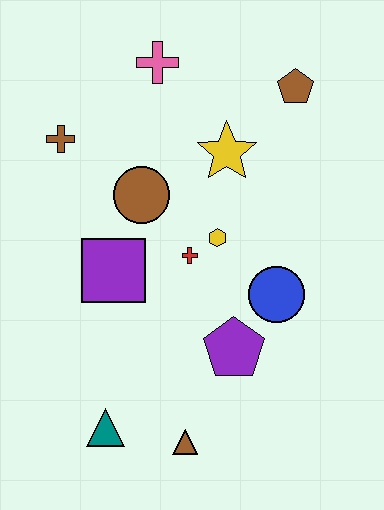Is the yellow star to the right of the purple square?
Yes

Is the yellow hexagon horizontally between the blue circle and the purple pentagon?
No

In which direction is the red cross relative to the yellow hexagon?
The red cross is to the left of the yellow hexagon.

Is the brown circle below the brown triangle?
No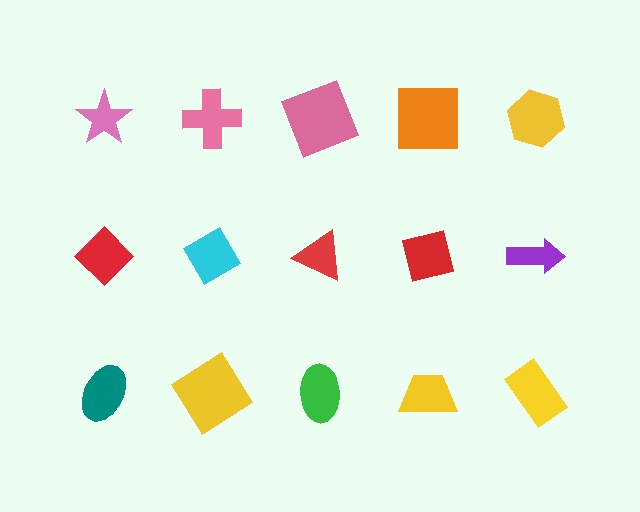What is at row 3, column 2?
A yellow diamond.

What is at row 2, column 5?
A purple arrow.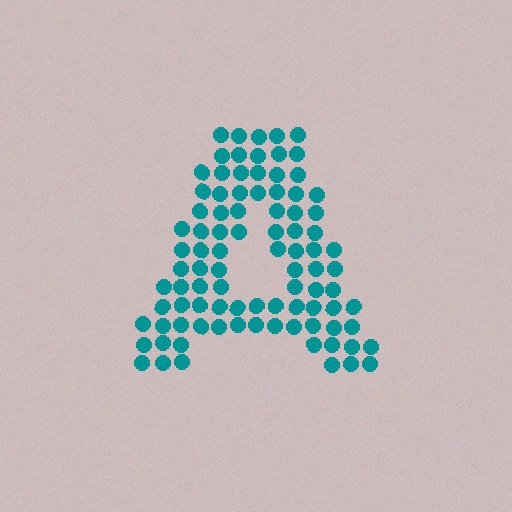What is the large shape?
The large shape is the letter A.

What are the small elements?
The small elements are circles.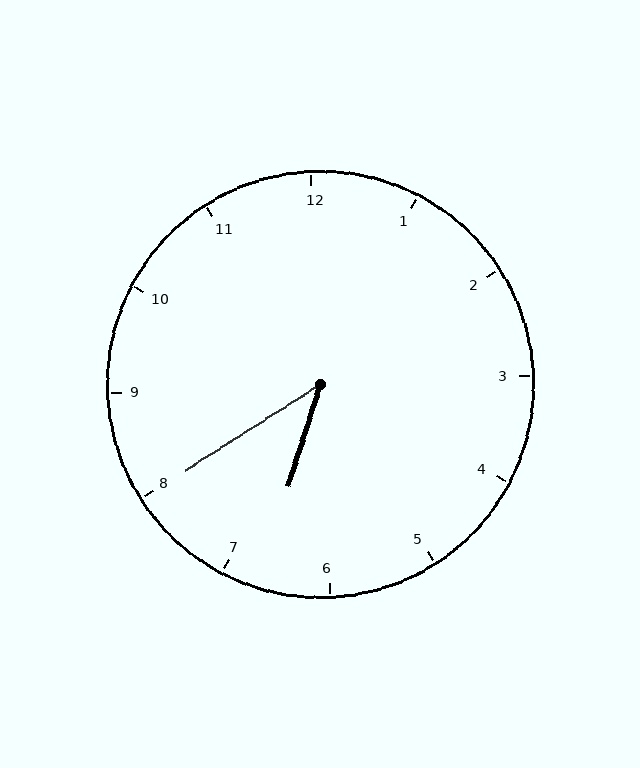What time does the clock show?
6:40.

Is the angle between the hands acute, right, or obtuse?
It is acute.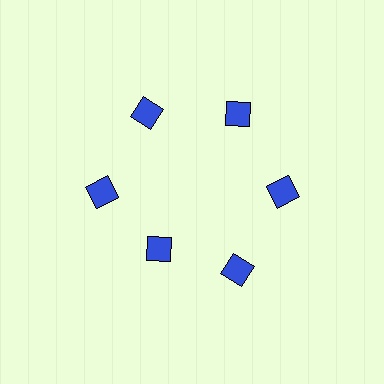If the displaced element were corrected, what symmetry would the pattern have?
It would have 6-fold rotational symmetry — the pattern would map onto itself every 60 degrees.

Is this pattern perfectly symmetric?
No. The 6 blue squares are arranged in a ring, but one element near the 7 o'clock position is pulled inward toward the center, breaking the 6-fold rotational symmetry.